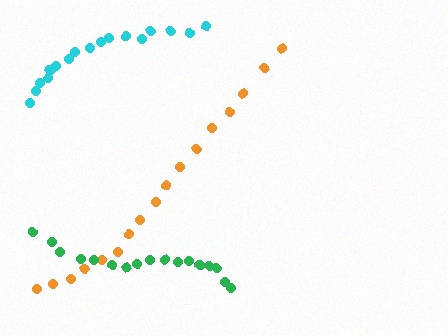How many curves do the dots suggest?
There are 3 distinct paths.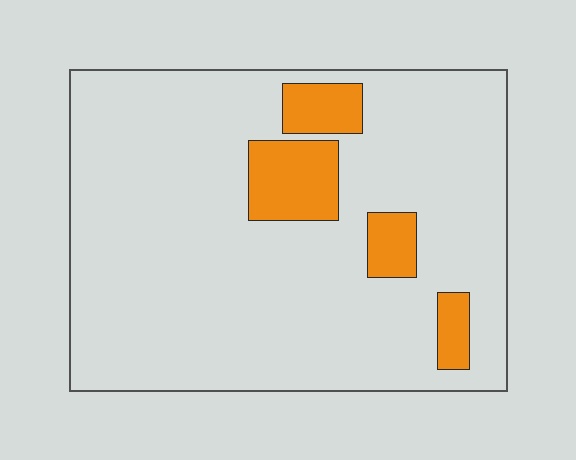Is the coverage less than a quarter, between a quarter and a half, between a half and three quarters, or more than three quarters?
Less than a quarter.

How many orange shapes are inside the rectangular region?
4.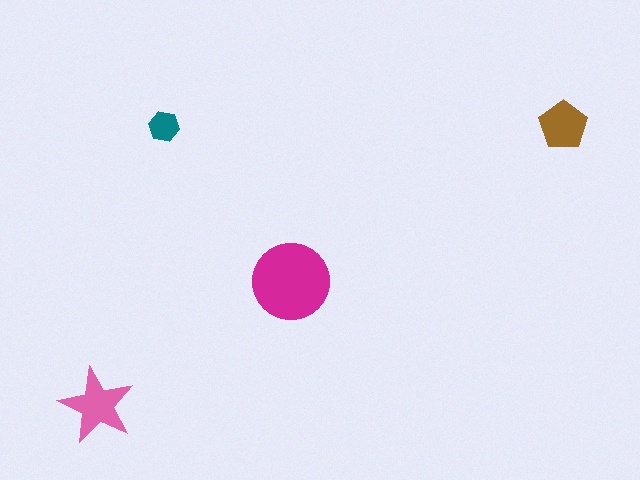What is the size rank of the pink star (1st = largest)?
2nd.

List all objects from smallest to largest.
The teal hexagon, the brown pentagon, the pink star, the magenta circle.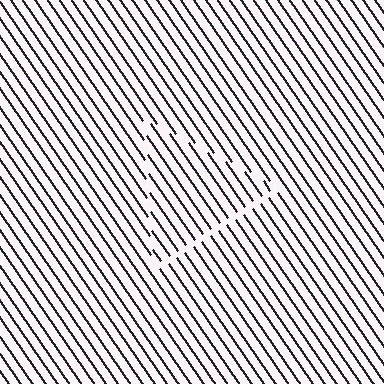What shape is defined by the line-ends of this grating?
An illusory triangle. The interior of the shape contains the same grating, shifted by half a period — the contour is defined by the phase discontinuity where line-ends from the inner and outer gratings abut.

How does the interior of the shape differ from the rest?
The interior of the shape contains the same grating, shifted by half a period — the contour is defined by the phase discontinuity where line-ends from the inner and outer gratings abut.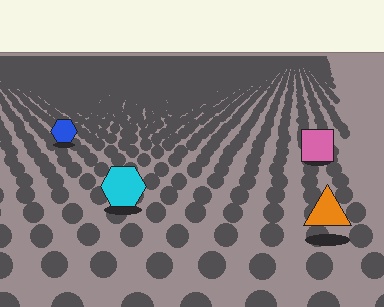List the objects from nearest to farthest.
From nearest to farthest: the orange triangle, the cyan hexagon, the pink square, the blue hexagon.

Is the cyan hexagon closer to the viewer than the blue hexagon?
Yes. The cyan hexagon is closer — you can tell from the texture gradient: the ground texture is coarser near it.